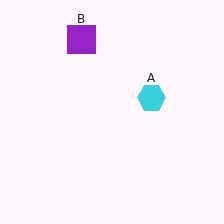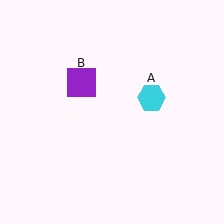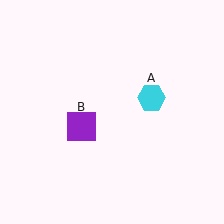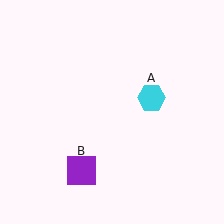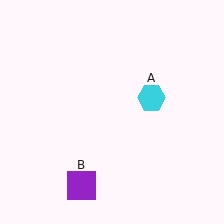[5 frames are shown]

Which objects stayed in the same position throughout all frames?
Cyan hexagon (object A) remained stationary.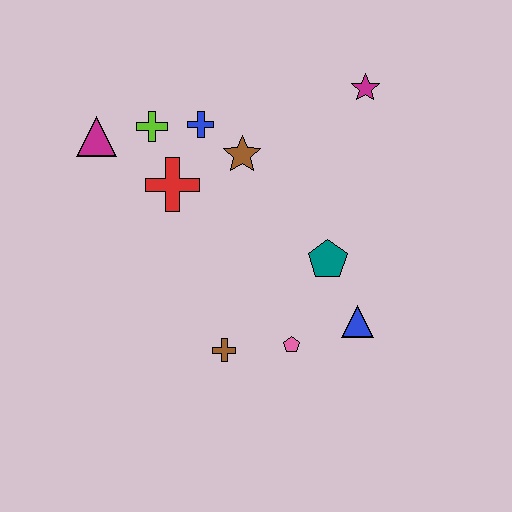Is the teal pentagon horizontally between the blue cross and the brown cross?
No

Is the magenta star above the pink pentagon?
Yes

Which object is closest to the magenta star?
The brown star is closest to the magenta star.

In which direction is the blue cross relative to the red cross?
The blue cross is above the red cross.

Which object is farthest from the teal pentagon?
The magenta triangle is farthest from the teal pentagon.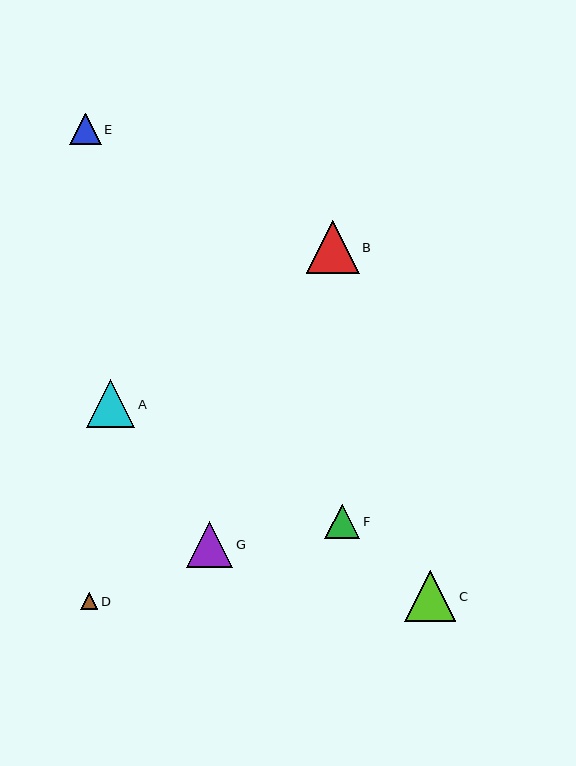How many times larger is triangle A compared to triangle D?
Triangle A is approximately 2.8 times the size of triangle D.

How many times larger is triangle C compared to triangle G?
Triangle C is approximately 1.1 times the size of triangle G.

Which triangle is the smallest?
Triangle D is the smallest with a size of approximately 17 pixels.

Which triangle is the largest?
Triangle B is the largest with a size of approximately 53 pixels.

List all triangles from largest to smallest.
From largest to smallest: B, C, A, G, F, E, D.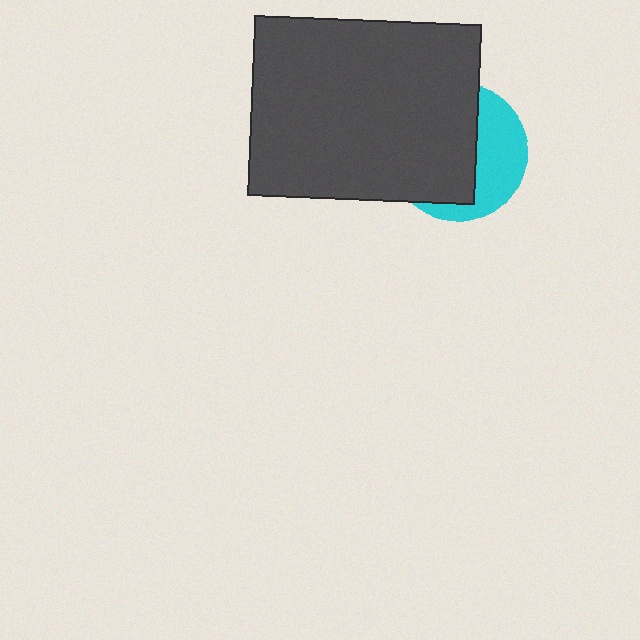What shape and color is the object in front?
The object in front is a dark gray rectangle.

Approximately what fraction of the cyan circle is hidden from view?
Roughly 61% of the cyan circle is hidden behind the dark gray rectangle.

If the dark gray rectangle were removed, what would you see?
You would see the complete cyan circle.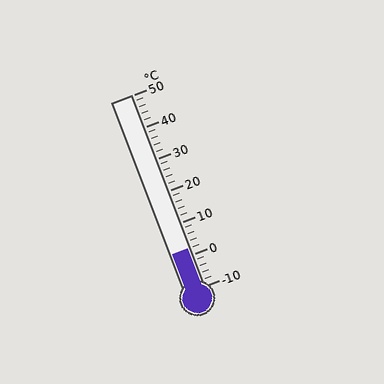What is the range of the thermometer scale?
The thermometer scale ranges from -10°C to 50°C.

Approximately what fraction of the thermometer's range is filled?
The thermometer is filled to approximately 20% of its range.